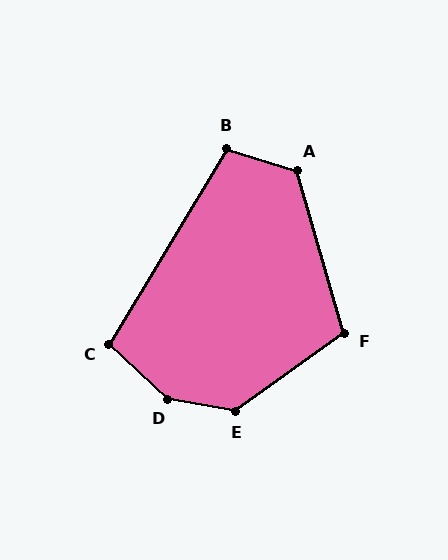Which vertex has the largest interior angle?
D, at approximately 147 degrees.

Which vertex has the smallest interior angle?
C, at approximately 102 degrees.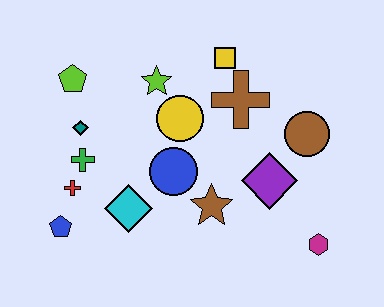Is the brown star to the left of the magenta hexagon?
Yes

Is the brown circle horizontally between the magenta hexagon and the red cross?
Yes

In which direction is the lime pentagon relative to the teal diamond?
The lime pentagon is above the teal diamond.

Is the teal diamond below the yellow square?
Yes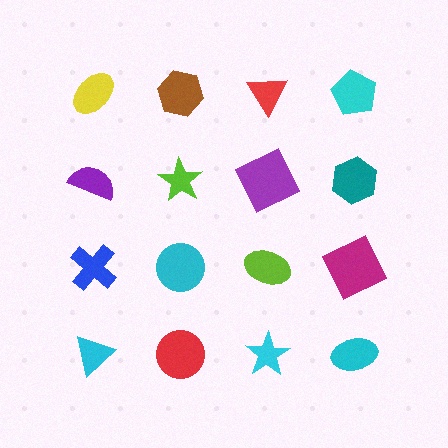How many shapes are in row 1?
4 shapes.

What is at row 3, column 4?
A magenta square.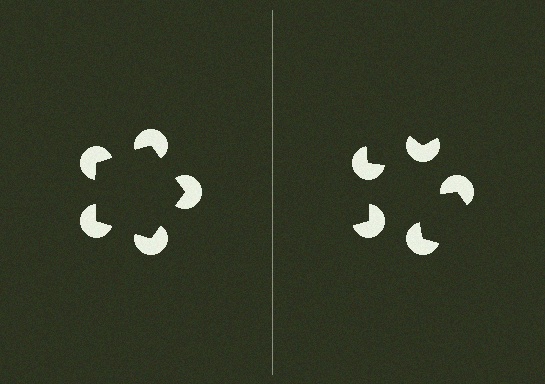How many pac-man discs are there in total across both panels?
10 — 5 on each side.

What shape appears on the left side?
An illusory pentagon.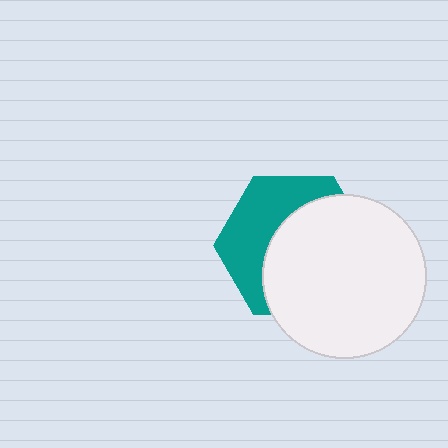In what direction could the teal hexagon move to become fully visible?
The teal hexagon could move toward the upper-left. That would shift it out from behind the white circle entirely.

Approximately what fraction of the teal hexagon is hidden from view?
Roughly 58% of the teal hexagon is hidden behind the white circle.